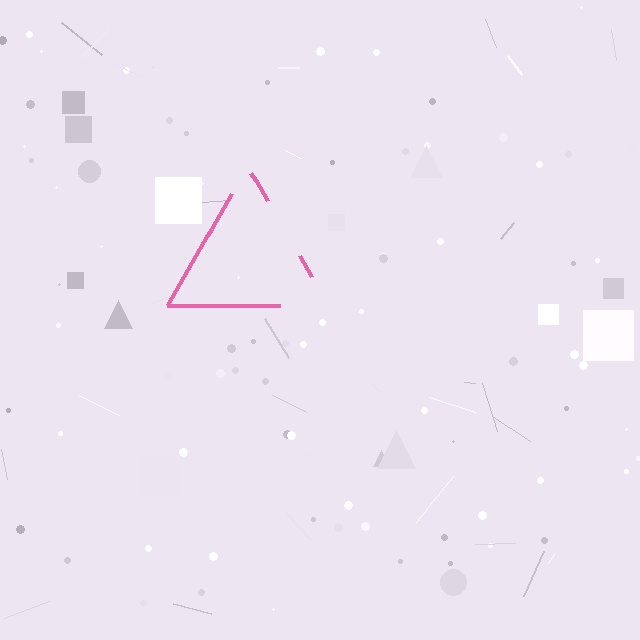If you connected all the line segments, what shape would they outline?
They would outline a triangle.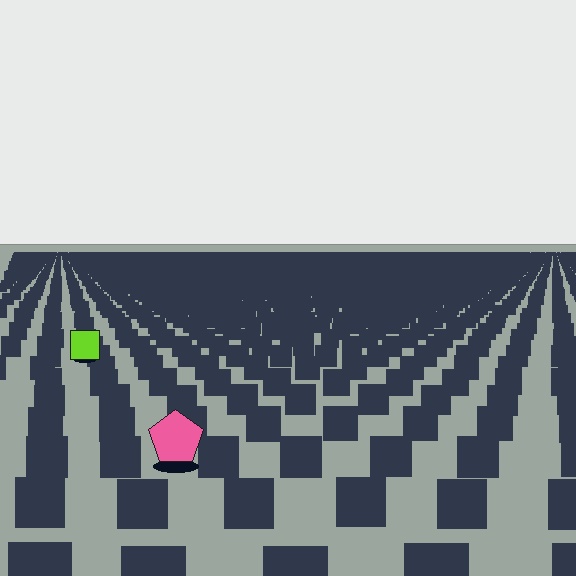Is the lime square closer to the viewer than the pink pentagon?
No. The pink pentagon is closer — you can tell from the texture gradient: the ground texture is coarser near it.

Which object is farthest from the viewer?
The lime square is farthest from the viewer. It appears smaller and the ground texture around it is denser.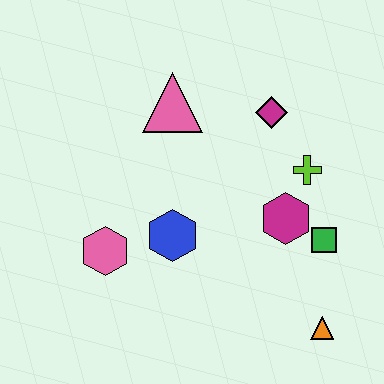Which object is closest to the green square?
The magenta hexagon is closest to the green square.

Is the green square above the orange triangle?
Yes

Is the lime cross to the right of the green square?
No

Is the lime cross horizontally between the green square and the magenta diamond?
Yes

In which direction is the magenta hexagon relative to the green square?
The magenta hexagon is to the left of the green square.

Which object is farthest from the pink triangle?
The orange triangle is farthest from the pink triangle.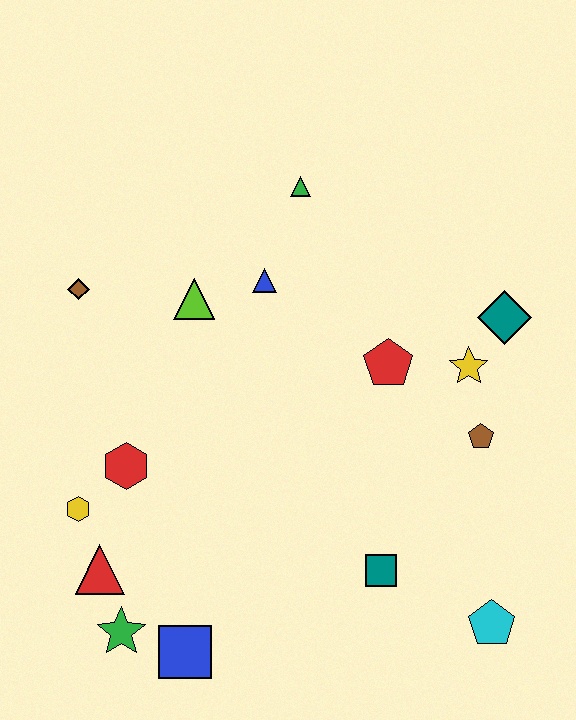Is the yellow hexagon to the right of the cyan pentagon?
No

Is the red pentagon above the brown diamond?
No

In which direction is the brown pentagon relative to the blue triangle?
The brown pentagon is to the right of the blue triangle.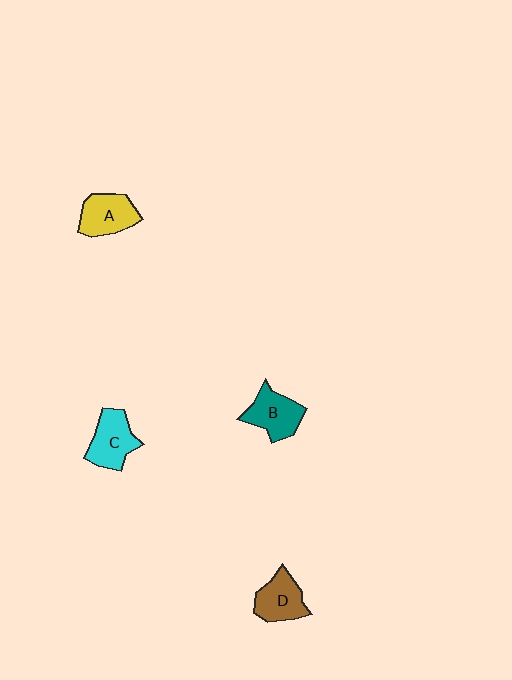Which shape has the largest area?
Shape C (cyan).